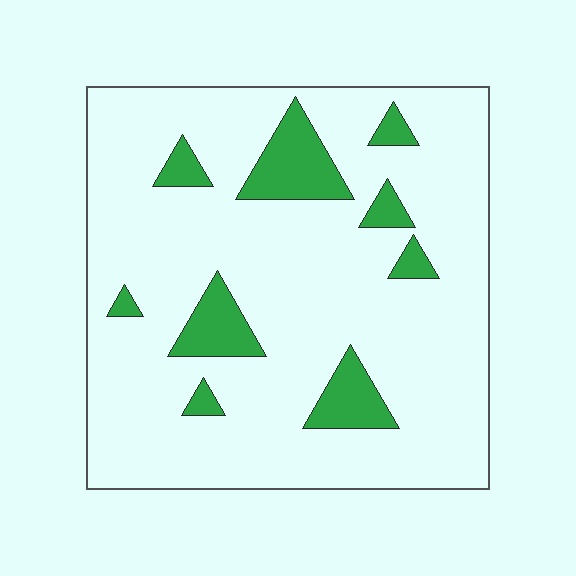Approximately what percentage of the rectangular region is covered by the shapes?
Approximately 15%.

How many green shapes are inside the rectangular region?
9.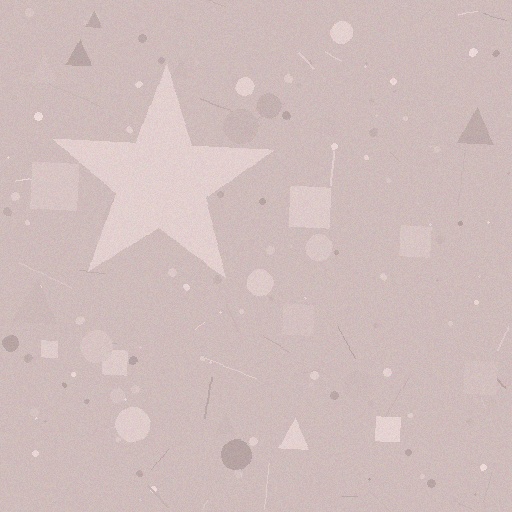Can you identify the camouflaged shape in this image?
The camouflaged shape is a star.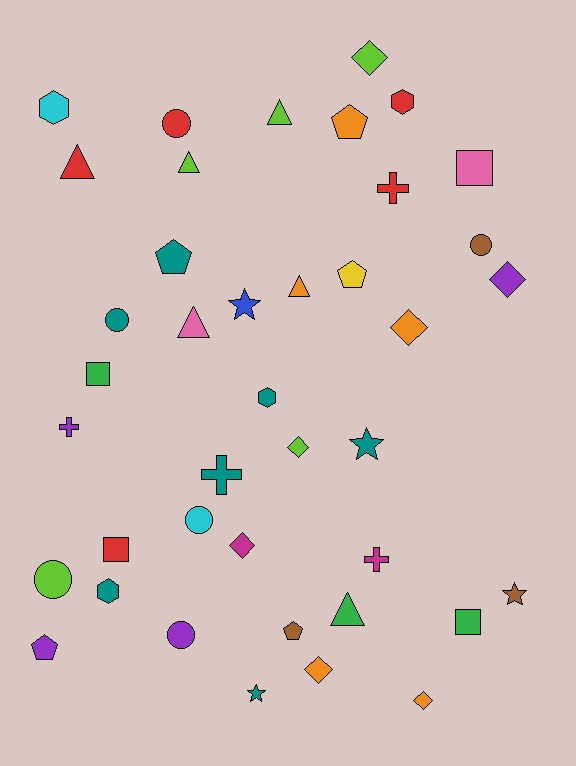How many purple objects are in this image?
There are 4 purple objects.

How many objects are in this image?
There are 40 objects.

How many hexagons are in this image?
There are 4 hexagons.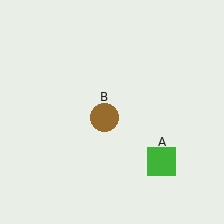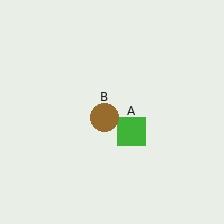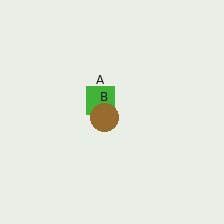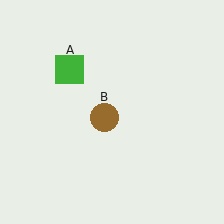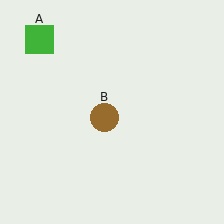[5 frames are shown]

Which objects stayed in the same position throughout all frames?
Brown circle (object B) remained stationary.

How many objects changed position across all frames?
1 object changed position: green square (object A).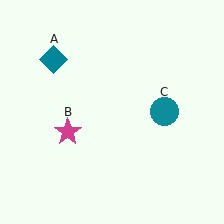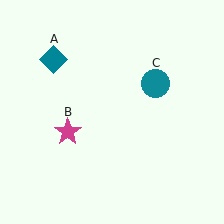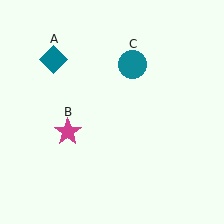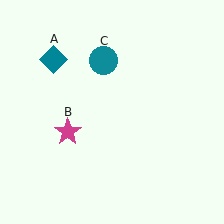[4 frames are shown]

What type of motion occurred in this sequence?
The teal circle (object C) rotated counterclockwise around the center of the scene.